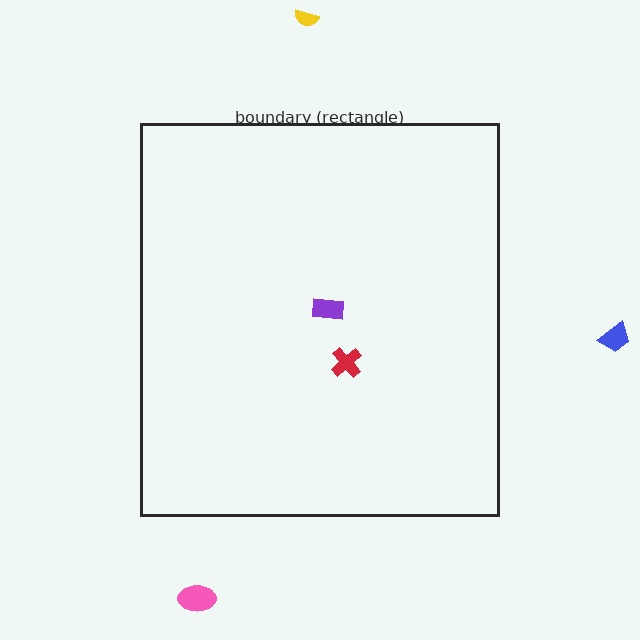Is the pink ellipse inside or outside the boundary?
Outside.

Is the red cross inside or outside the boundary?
Inside.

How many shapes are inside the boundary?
2 inside, 3 outside.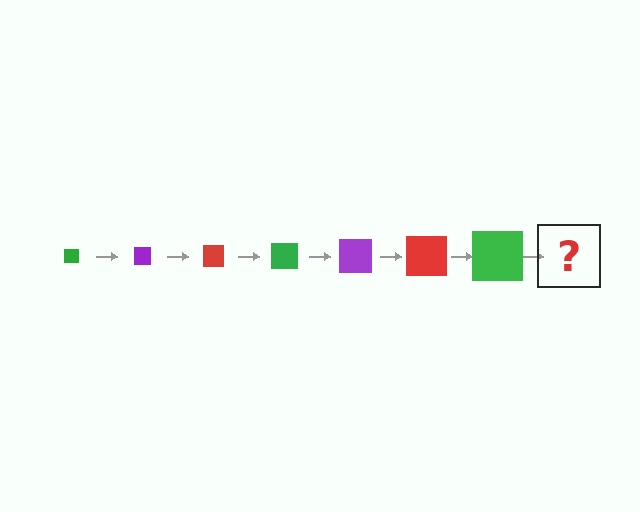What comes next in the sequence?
The next element should be a purple square, larger than the previous one.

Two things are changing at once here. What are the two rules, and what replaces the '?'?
The two rules are that the square grows larger each step and the color cycles through green, purple, and red. The '?' should be a purple square, larger than the previous one.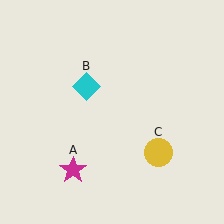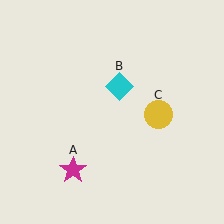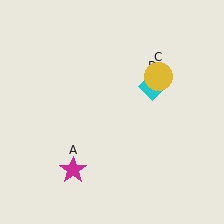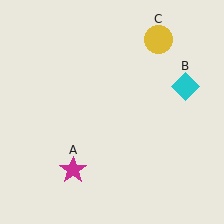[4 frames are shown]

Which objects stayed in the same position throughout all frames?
Magenta star (object A) remained stationary.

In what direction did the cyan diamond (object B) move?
The cyan diamond (object B) moved right.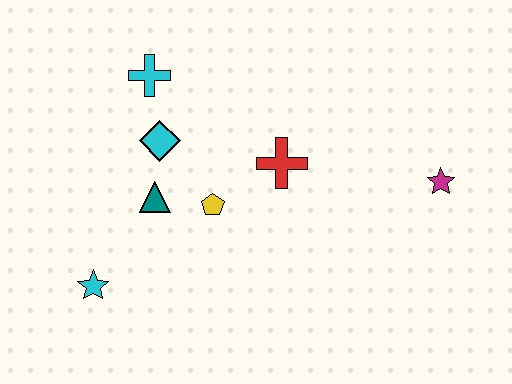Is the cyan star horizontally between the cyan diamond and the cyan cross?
No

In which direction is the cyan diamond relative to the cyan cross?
The cyan diamond is below the cyan cross.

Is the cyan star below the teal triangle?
Yes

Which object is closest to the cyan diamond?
The teal triangle is closest to the cyan diamond.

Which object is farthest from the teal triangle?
The magenta star is farthest from the teal triangle.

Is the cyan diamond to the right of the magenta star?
No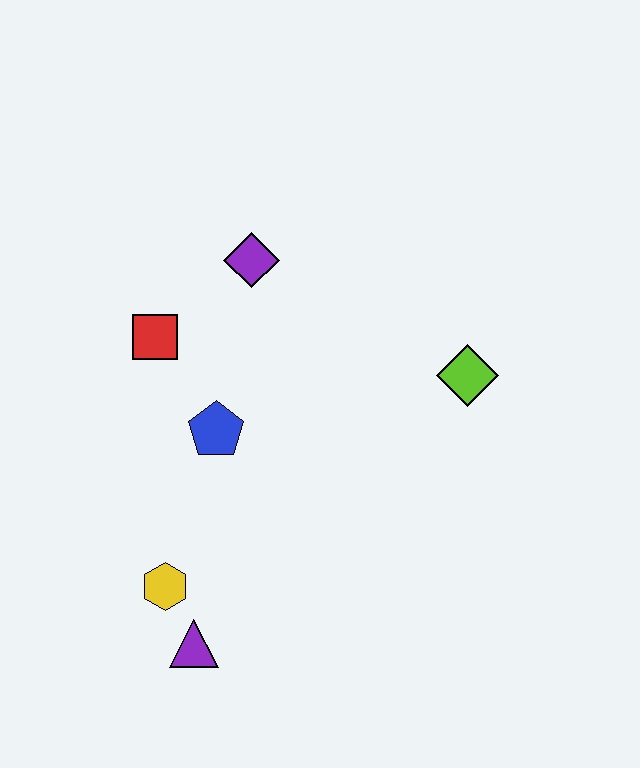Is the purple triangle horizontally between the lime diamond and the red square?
Yes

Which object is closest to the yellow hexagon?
The purple triangle is closest to the yellow hexagon.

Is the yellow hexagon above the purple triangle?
Yes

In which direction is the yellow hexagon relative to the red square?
The yellow hexagon is below the red square.